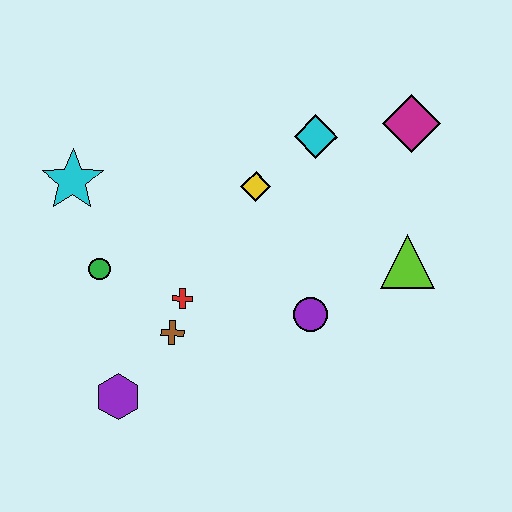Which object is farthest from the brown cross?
The magenta diamond is farthest from the brown cross.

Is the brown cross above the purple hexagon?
Yes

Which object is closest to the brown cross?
The red cross is closest to the brown cross.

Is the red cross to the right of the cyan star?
Yes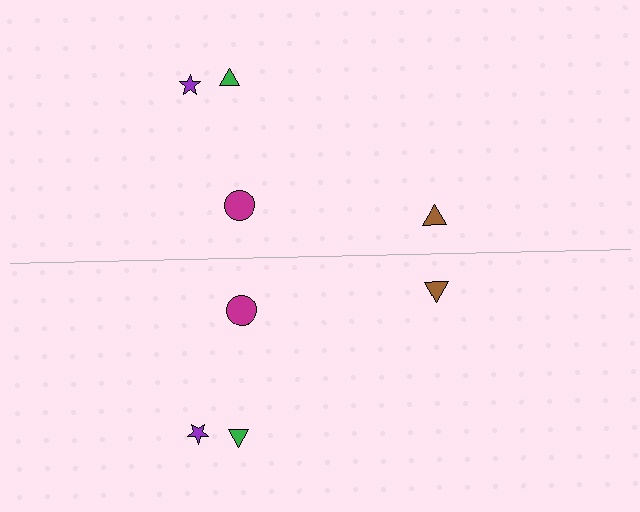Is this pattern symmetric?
Yes, this pattern has bilateral (reflection) symmetry.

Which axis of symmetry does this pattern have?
The pattern has a horizontal axis of symmetry running through the center of the image.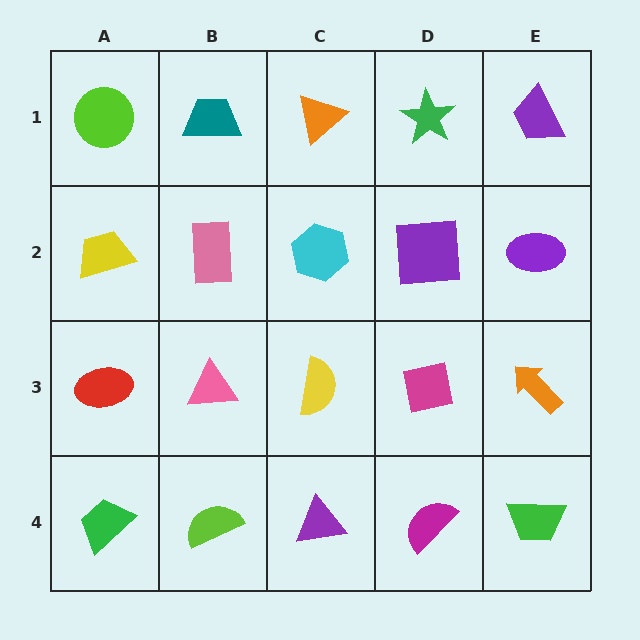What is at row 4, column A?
A green trapezoid.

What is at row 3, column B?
A pink triangle.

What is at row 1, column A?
A lime circle.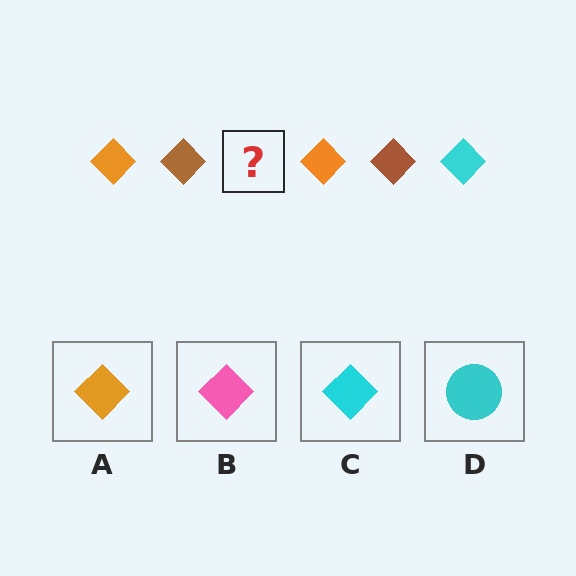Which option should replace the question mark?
Option C.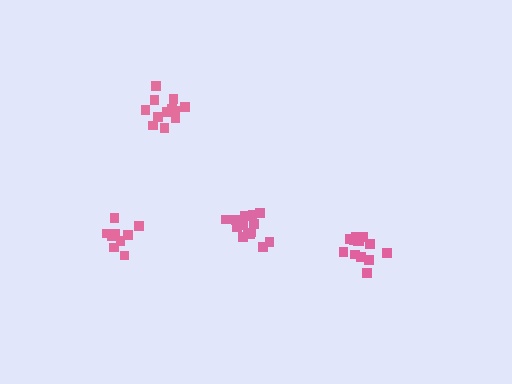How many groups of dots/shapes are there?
There are 4 groups.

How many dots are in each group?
Group 1: 9 dots, Group 2: 13 dots, Group 3: 14 dots, Group 4: 12 dots (48 total).